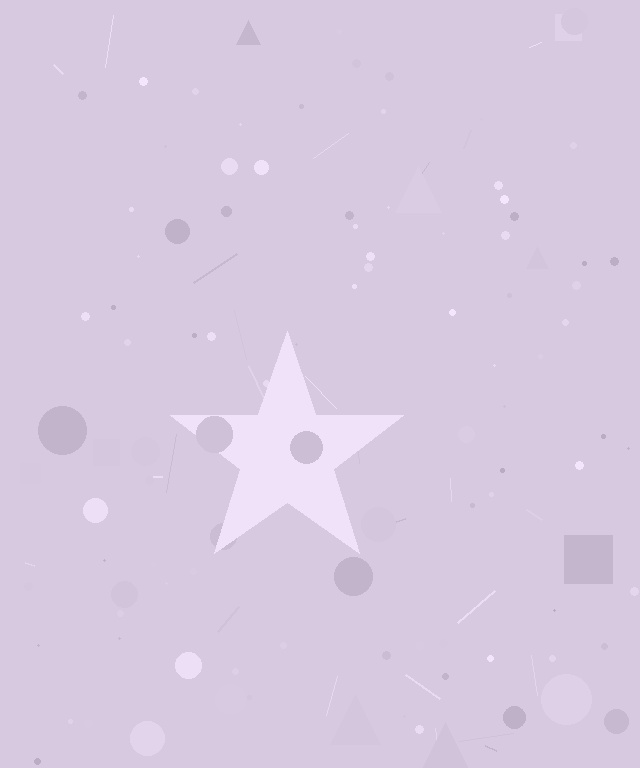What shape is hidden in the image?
A star is hidden in the image.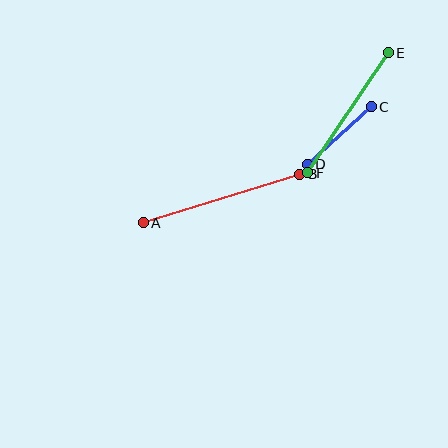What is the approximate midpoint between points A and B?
The midpoint is at approximately (222, 198) pixels.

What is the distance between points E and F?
The distance is approximately 145 pixels.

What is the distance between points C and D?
The distance is approximately 86 pixels.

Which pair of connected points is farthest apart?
Points A and B are farthest apart.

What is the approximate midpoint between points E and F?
The midpoint is at approximately (348, 113) pixels.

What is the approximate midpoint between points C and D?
The midpoint is at approximately (339, 135) pixels.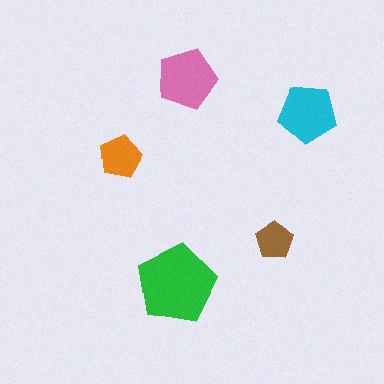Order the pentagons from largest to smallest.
the green one, the pink one, the cyan one, the orange one, the brown one.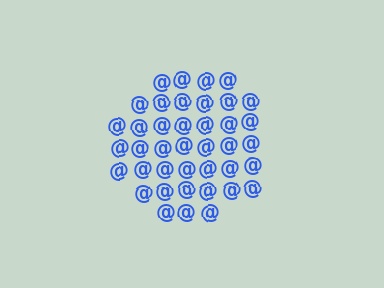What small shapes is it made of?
It is made of small at signs.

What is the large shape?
The large shape is a circle.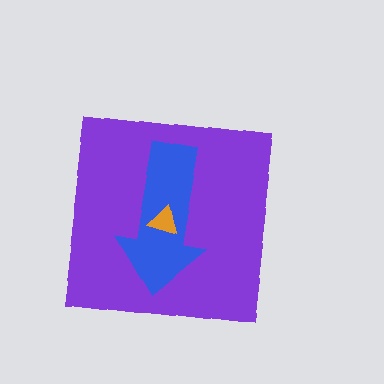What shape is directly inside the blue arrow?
The orange triangle.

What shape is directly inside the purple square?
The blue arrow.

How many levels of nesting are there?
3.